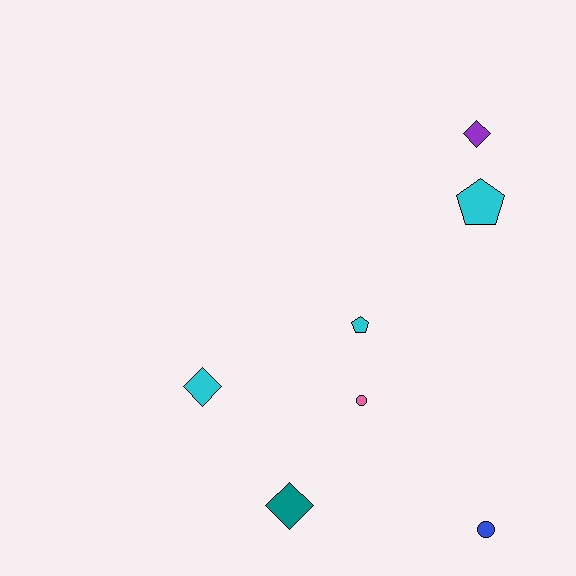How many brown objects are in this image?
There are no brown objects.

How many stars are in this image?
There are no stars.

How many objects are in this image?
There are 7 objects.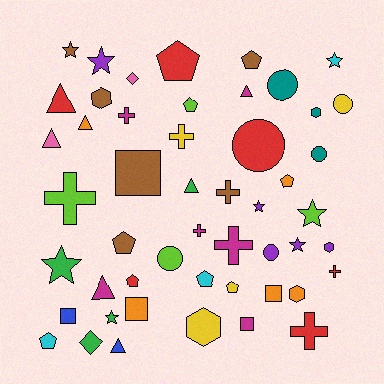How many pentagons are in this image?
There are 9 pentagons.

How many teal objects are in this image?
There are 3 teal objects.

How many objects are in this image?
There are 50 objects.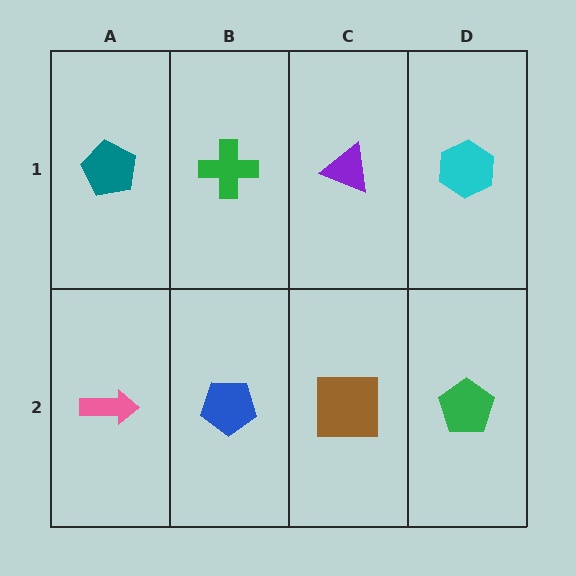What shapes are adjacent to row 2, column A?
A teal pentagon (row 1, column A), a blue pentagon (row 2, column B).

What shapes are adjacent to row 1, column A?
A pink arrow (row 2, column A), a green cross (row 1, column B).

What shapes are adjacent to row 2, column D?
A cyan hexagon (row 1, column D), a brown square (row 2, column C).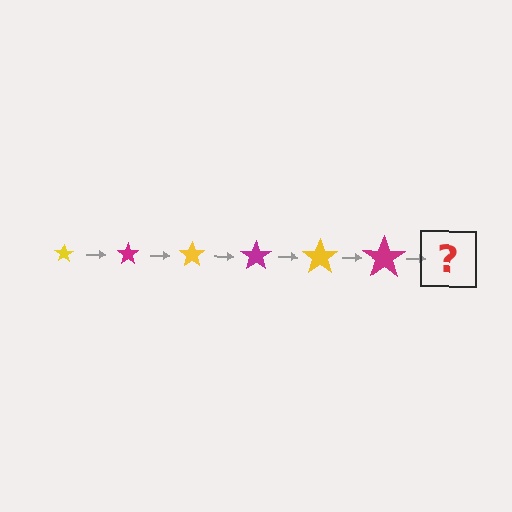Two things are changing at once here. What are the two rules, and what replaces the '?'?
The two rules are that the star grows larger each step and the color cycles through yellow and magenta. The '?' should be a yellow star, larger than the previous one.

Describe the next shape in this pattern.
It should be a yellow star, larger than the previous one.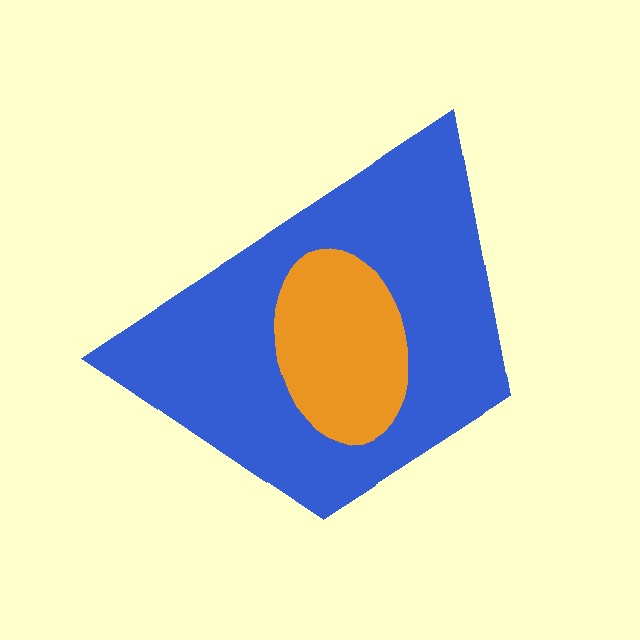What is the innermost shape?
The orange ellipse.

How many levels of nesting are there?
2.